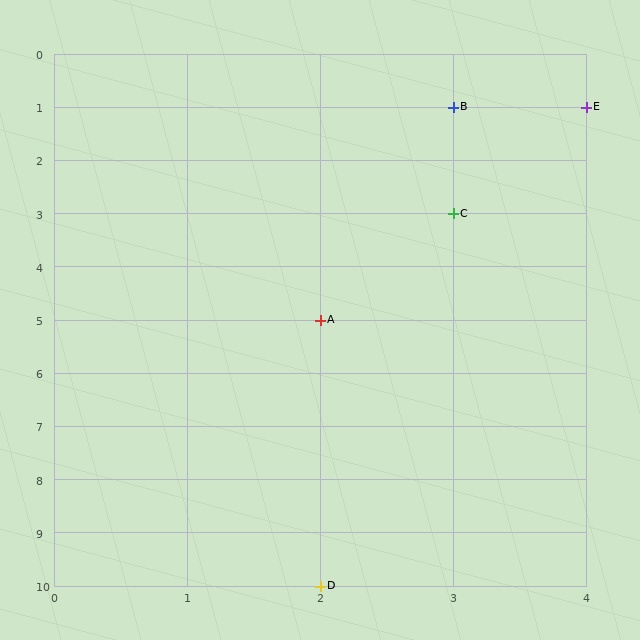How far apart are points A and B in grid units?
Points A and B are 1 column and 4 rows apart (about 4.1 grid units diagonally).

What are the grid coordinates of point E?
Point E is at grid coordinates (4, 1).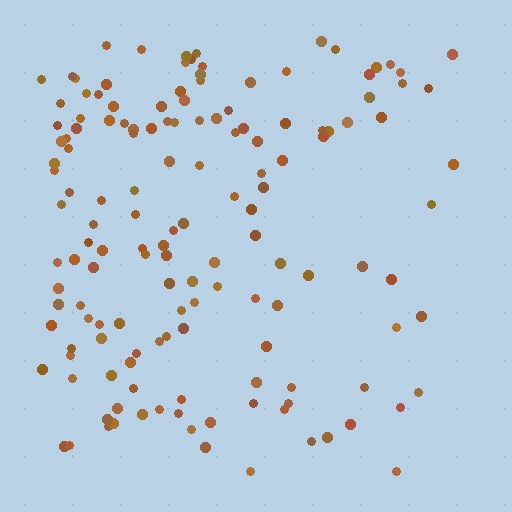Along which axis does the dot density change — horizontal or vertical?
Horizontal.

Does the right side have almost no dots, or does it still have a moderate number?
Still a moderate number, just noticeably fewer than the left.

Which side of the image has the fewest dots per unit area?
The right.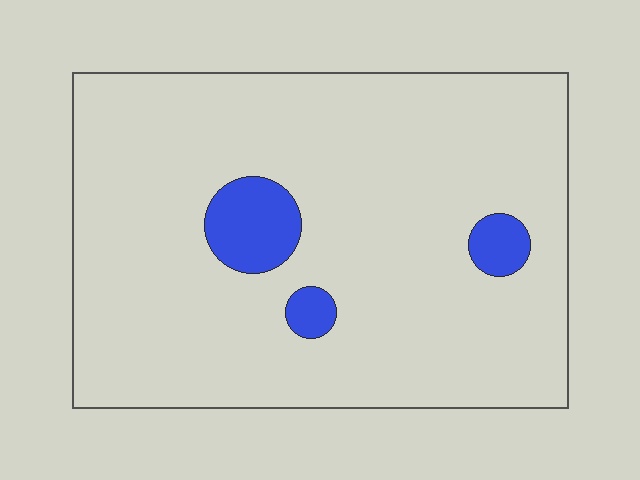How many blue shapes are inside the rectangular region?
3.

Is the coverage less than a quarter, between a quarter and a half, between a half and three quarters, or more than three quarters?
Less than a quarter.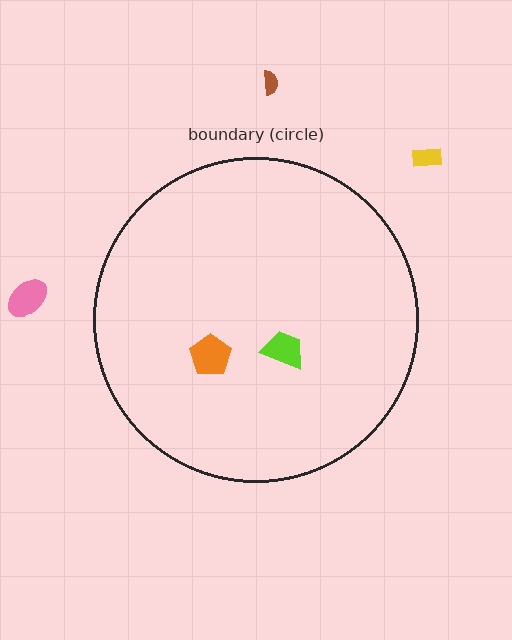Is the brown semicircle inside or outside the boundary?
Outside.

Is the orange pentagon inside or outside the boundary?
Inside.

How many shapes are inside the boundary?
2 inside, 3 outside.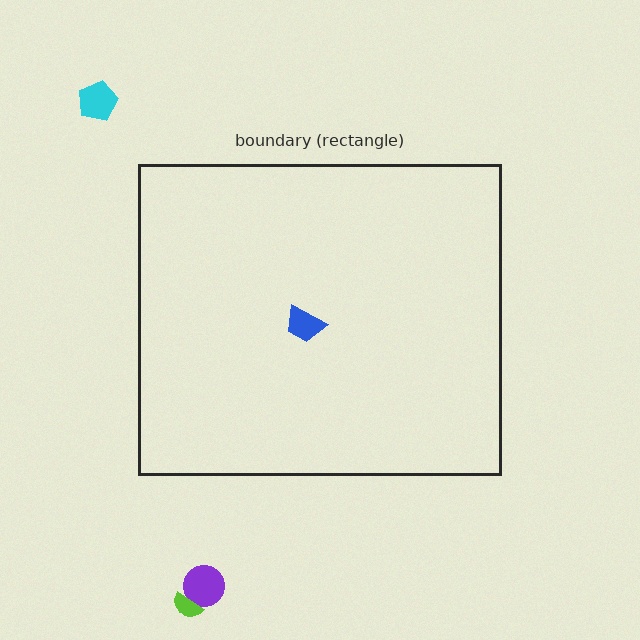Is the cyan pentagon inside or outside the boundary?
Outside.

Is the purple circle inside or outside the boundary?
Outside.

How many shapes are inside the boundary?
1 inside, 3 outside.